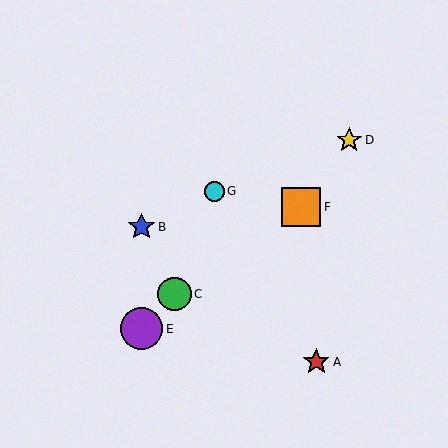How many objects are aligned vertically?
2 objects (B, E) are aligned vertically.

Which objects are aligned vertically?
Objects B, E are aligned vertically.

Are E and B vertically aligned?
Yes, both are at x≈142.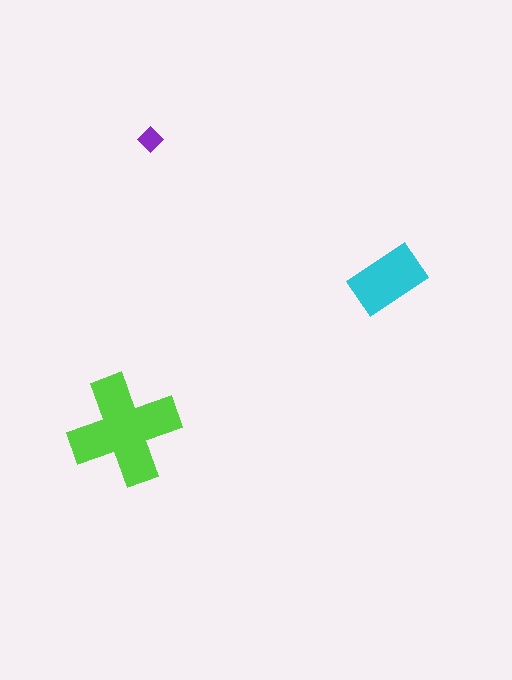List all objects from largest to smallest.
The lime cross, the cyan rectangle, the purple diamond.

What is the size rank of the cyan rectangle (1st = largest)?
2nd.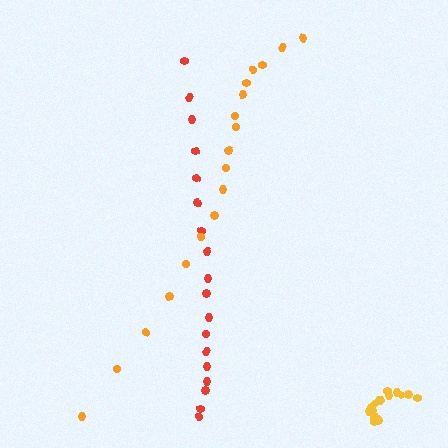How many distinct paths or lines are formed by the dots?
There are 3 distinct paths.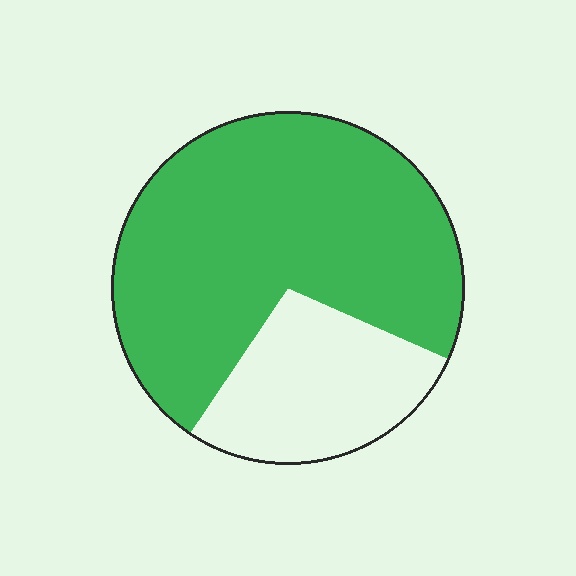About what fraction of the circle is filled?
About three quarters (3/4).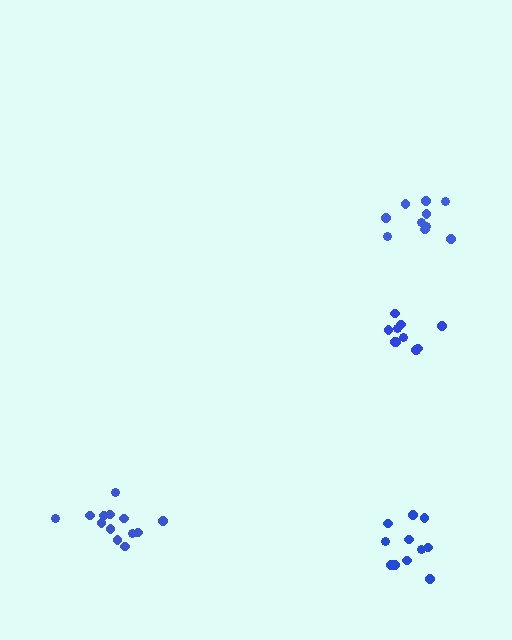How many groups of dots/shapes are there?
There are 4 groups.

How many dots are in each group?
Group 1: 10 dots, Group 2: 11 dots, Group 3: 11 dots, Group 4: 13 dots (45 total).